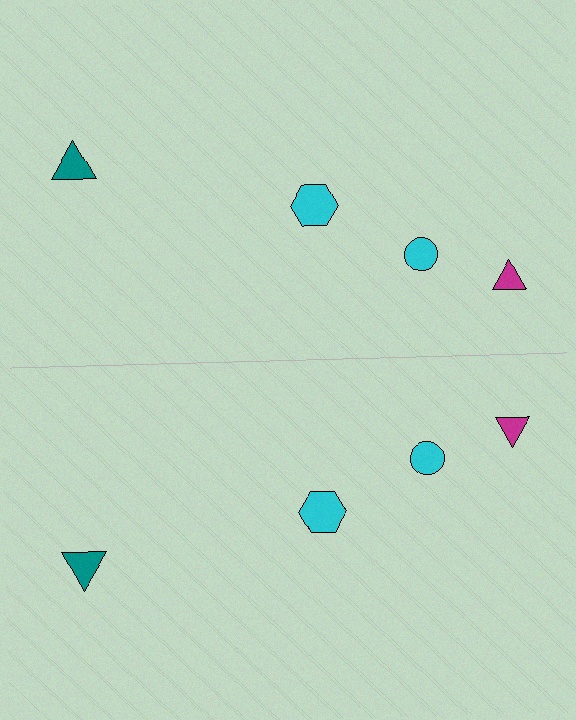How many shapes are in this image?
There are 8 shapes in this image.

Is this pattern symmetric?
Yes, this pattern has bilateral (reflection) symmetry.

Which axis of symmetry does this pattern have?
The pattern has a horizontal axis of symmetry running through the center of the image.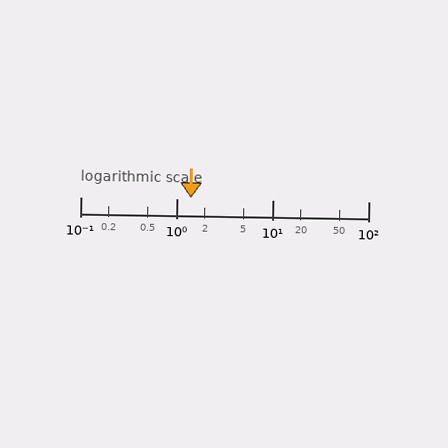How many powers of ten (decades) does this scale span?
The scale spans 3 decades, from 0.1 to 100.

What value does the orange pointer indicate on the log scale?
The pointer indicates approximately 1.4.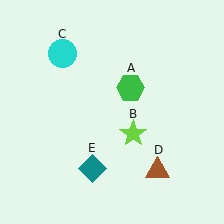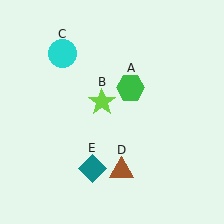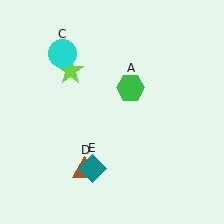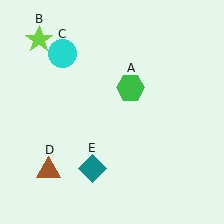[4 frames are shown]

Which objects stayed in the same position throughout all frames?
Green hexagon (object A) and cyan circle (object C) and teal diamond (object E) remained stationary.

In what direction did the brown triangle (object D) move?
The brown triangle (object D) moved left.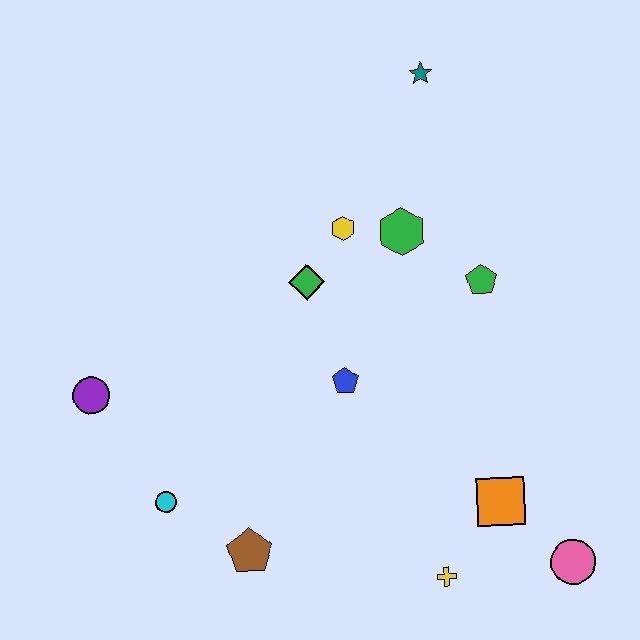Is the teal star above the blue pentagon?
Yes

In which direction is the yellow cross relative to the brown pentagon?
The yellow cross is to the right of the brown pentagon.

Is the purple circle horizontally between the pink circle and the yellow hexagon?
No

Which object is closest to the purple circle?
The cyan circle is closest to the purple circle.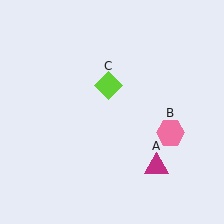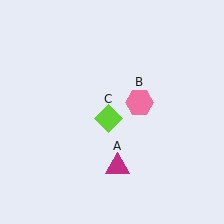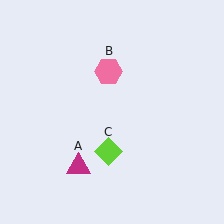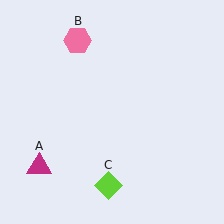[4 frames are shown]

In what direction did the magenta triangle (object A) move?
The magenta triangle (object A) moved left.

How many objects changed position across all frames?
3 objects changed position: magenta triangle (object A), pink hexagon (object B), lime diamond (object C).